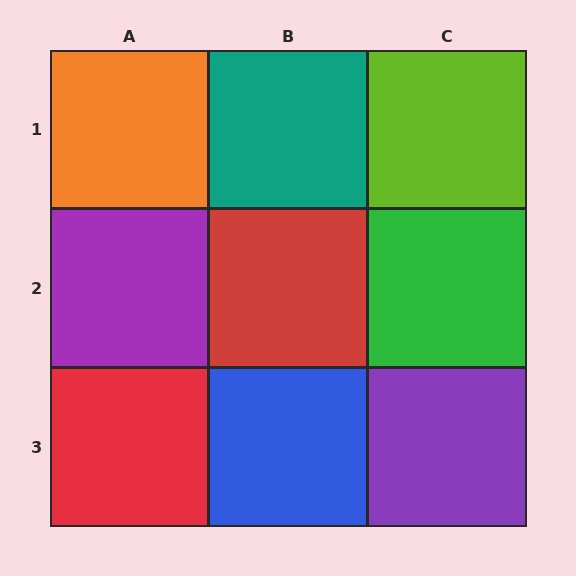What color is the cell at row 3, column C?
Purple.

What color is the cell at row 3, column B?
Blue.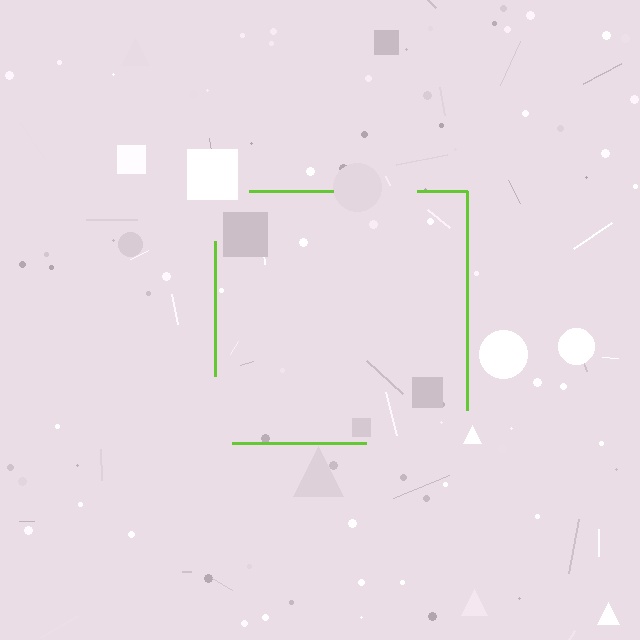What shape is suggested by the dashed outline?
The dashed outline suggests a square.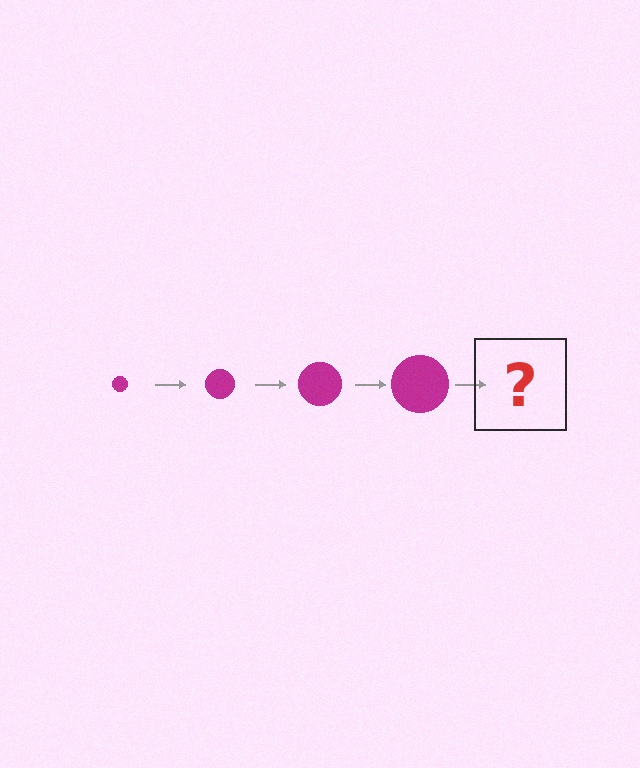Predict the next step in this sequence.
The next step is a magenta circle, larger than the previous one.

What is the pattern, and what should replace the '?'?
The pattern is that the circle gets progressively larger each step. The '?' should be a magenta circle, larger than the previous one.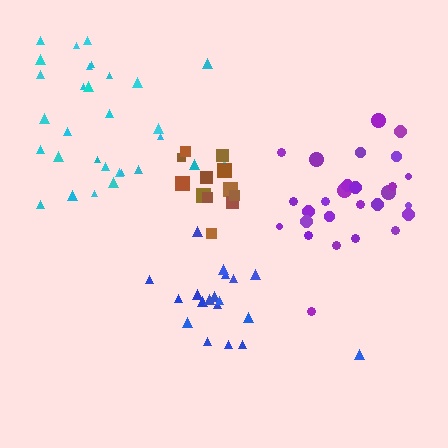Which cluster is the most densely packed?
Brown.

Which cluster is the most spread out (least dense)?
Cyan.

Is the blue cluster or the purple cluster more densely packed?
Purple.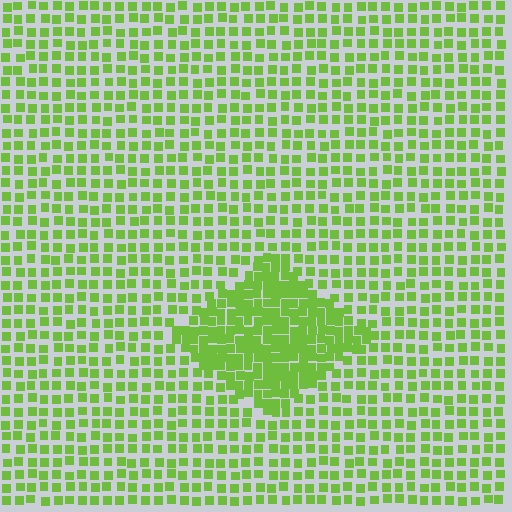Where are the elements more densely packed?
The elements are more densely packed inside the diamond boundary.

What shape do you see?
I see a diamond.